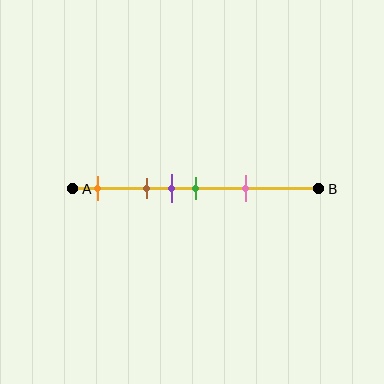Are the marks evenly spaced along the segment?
No, the marks are not evenly spaced.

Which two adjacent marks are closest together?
The purple and green marks are the closest adjacent pair.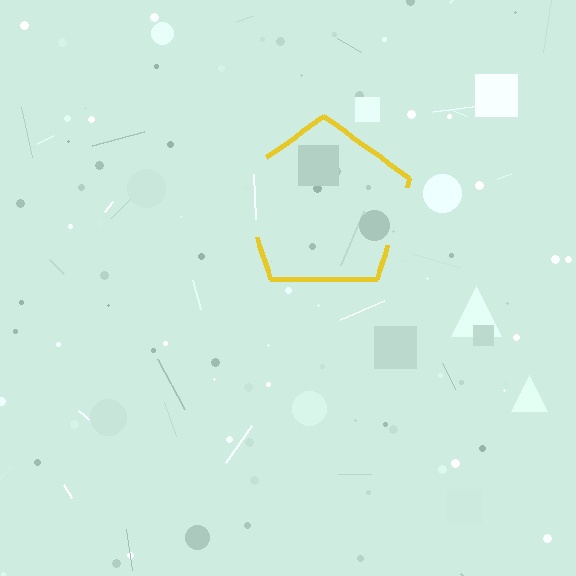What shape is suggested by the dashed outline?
The dashed outline suggests a pentagon.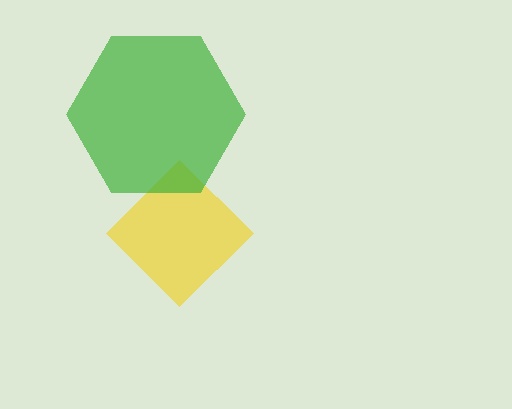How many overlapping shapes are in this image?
There are 2 overlapping shapes in the image.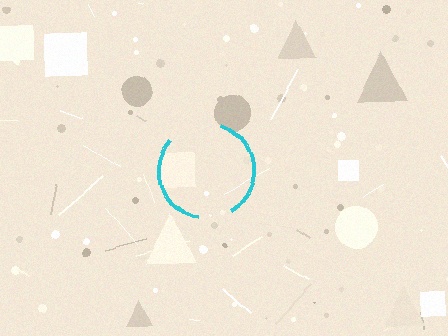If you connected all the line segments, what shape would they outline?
They would outline a circle.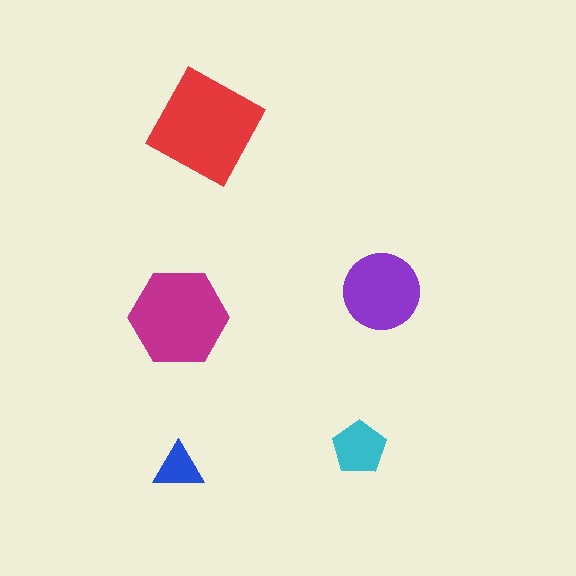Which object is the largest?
The red square.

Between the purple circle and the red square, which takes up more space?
The red square.